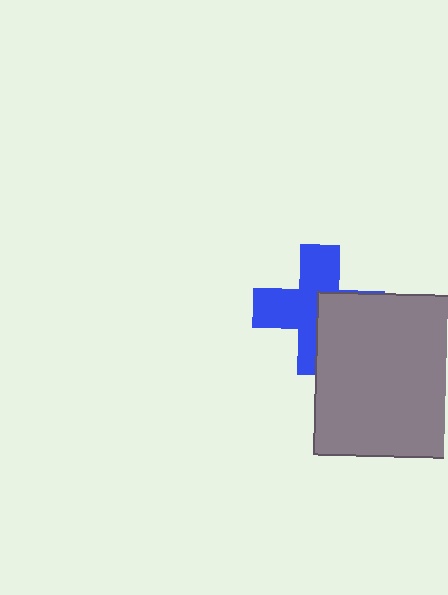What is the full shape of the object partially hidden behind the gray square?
The partially hidden object is a blue cross.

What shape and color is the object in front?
The object in front is a gray square.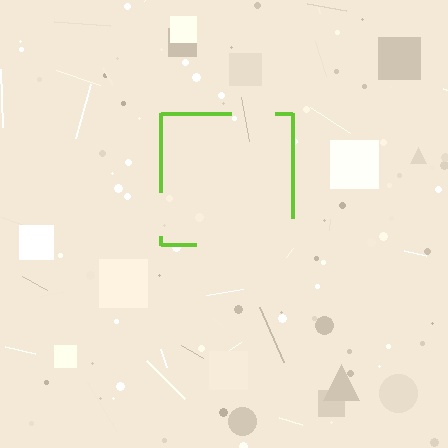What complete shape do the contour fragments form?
The contour fragments form a square.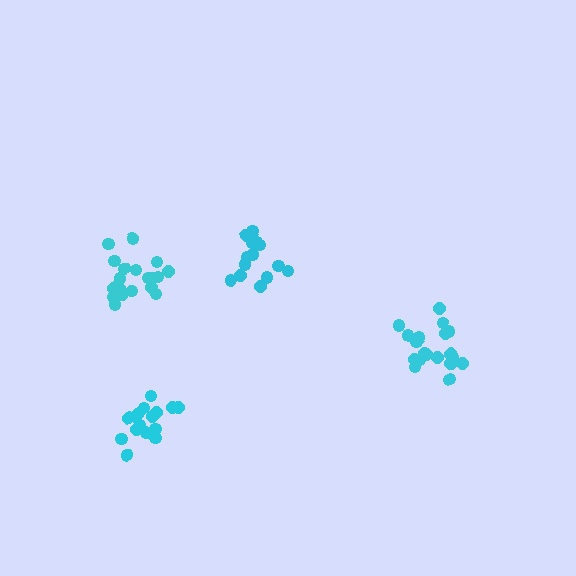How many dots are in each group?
Group 1: 14 dots, Group 2: 17 dots, Group 3: 20 dots, Group 4: 20 dots (71 total).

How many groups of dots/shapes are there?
There are 4 groups.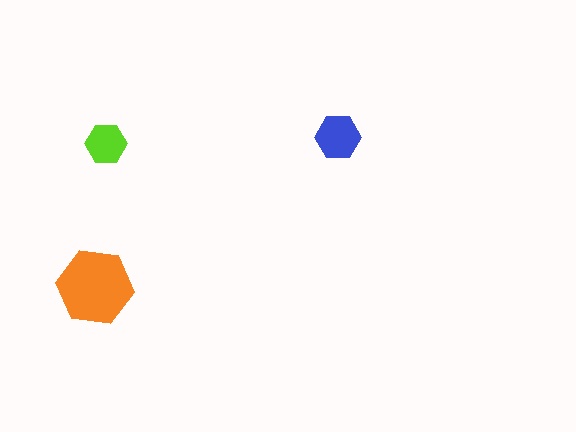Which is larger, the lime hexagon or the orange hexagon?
The orange one.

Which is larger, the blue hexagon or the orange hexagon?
The orange one.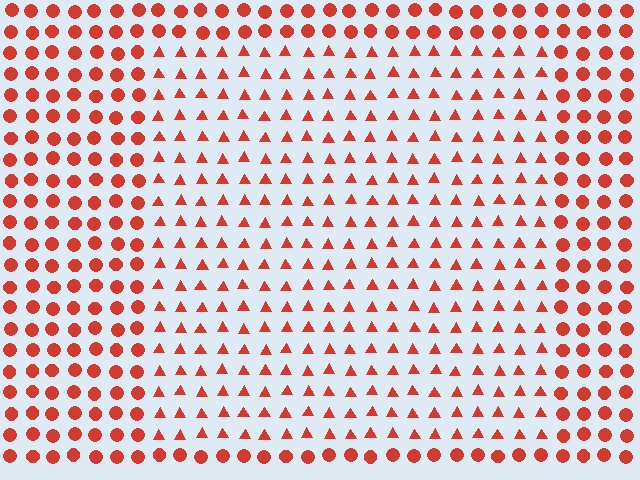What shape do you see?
I see a rectangle.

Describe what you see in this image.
The image is filled with small red elements arranged in a uniform grid. A rectangle-shaped region contains triangles, while the surrounding area contains circles. The boundary is defined purely by the change in element shape.